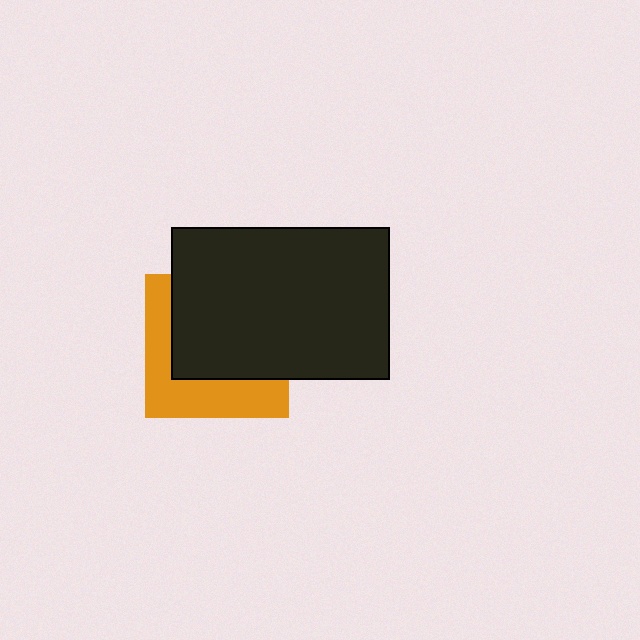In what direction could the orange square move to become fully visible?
The orange square could move toward the lower-left. That would shift it out from behind the black rectangle entirely.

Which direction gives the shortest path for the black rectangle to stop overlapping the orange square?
Moving toward the upper-right gives the shortest separation.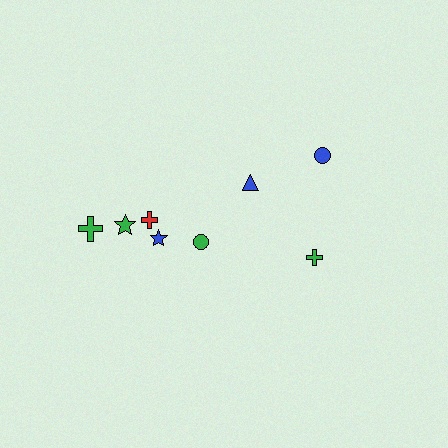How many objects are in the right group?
There are 3 objects.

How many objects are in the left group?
There are 5 objects.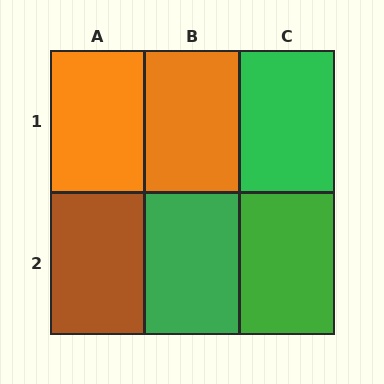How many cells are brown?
1 cell is brown.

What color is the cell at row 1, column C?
Green.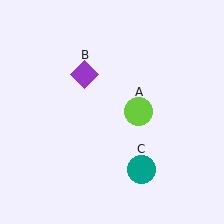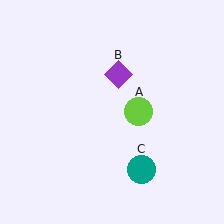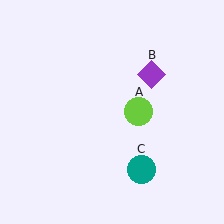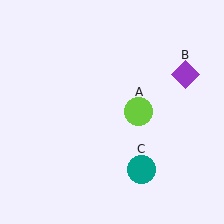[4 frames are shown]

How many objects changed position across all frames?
1 object changed position: purple diamond (object B).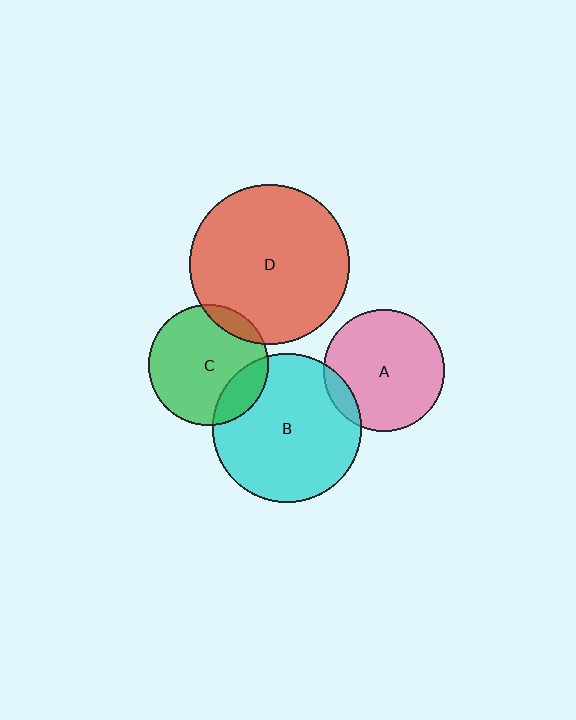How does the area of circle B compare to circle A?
Approximately 1.5 times.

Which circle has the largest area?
Circle D (red).